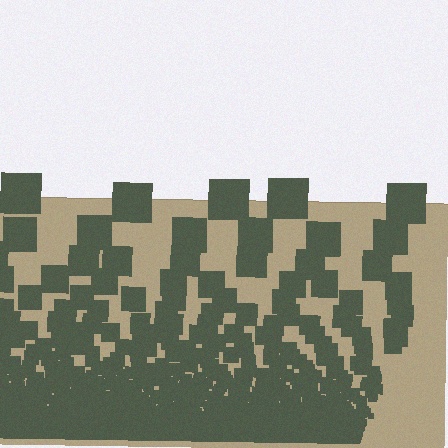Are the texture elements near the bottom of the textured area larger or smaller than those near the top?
Smaller. The gradient is inverted — elements near the bottom are smaller and denser.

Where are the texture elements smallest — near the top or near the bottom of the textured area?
Near the bottom.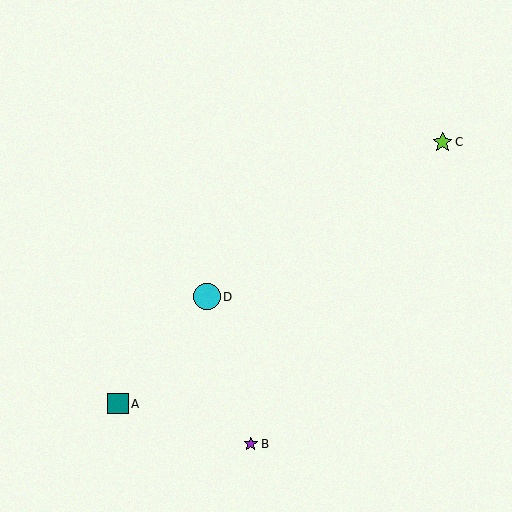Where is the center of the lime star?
The center of the lime star is at (443, 143).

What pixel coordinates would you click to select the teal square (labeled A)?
Click at (118, 403) to select the teal square A.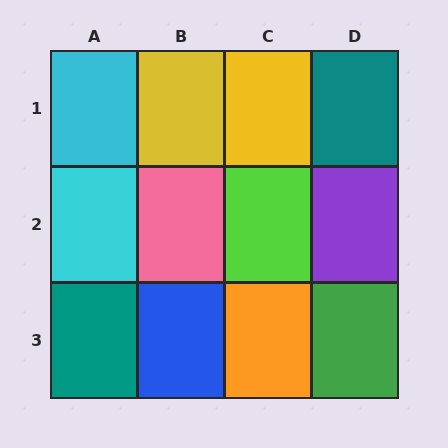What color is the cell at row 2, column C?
Lime.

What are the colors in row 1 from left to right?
Cyan, yellow, yellow, teal.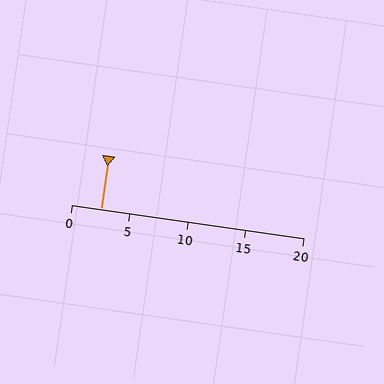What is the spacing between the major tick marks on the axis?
The major ticks are spaced 5 apart.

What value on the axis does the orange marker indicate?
The marker indicates approximately 2.5.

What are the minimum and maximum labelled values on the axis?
The axis runs from 0 to 20.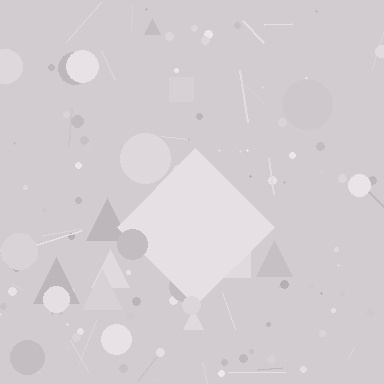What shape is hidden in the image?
A diamond is hidden in the image.